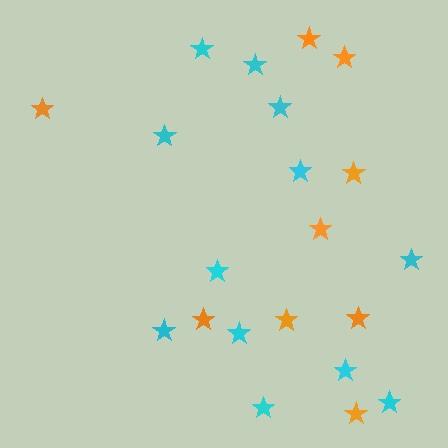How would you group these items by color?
There are 2 groups: one group of cyan stars (12) and one group of orange stars (9).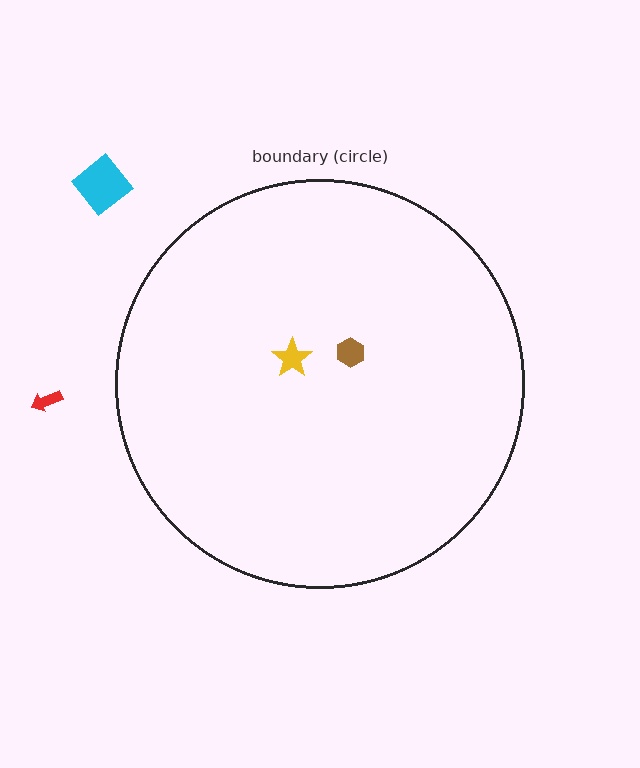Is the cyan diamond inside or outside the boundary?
Outside.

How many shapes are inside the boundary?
2 inside, 2 outside.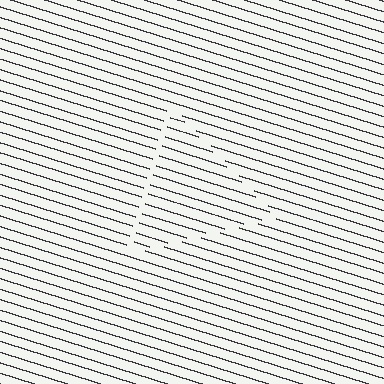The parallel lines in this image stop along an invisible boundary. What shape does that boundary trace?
An illusory triangle. The interior of the shape contains the same grating, shifted by half a period — the contour is defined by the phase discontinuity where line-ends from the inner and outer gratings abut.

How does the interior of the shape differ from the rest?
The interior of the shape contains the same grating, shifted by half a period — the contour is defined by the phase discontinuity where line-ends from the inner and outer gratings abut.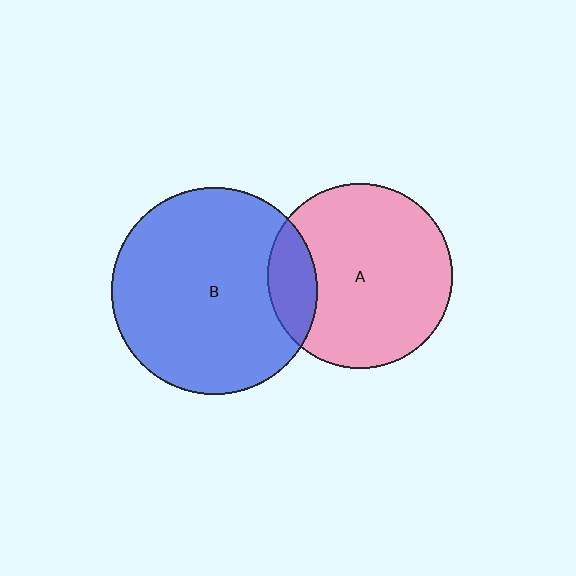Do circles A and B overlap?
Yes.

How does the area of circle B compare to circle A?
Approximately 1.3 times.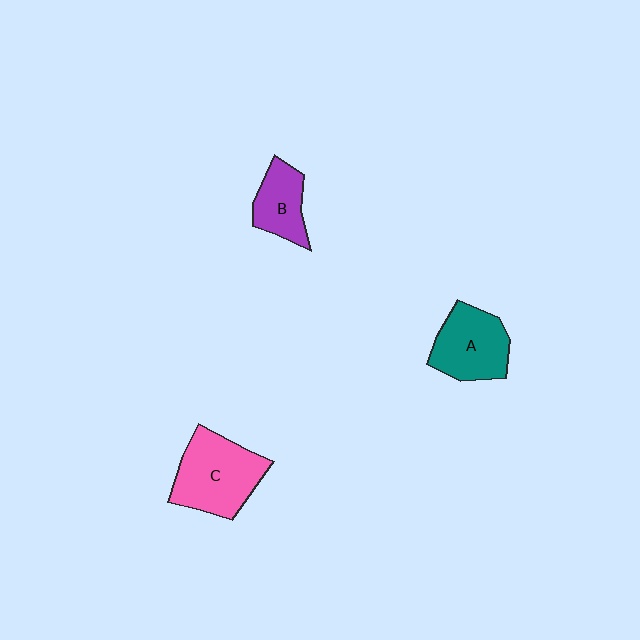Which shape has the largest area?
Shape C (pink).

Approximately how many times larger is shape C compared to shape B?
Approximately 1.7 times.